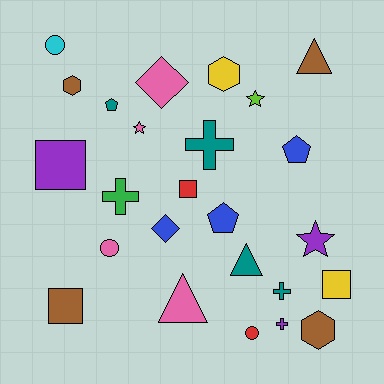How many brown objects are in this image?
There are 4 brown objects.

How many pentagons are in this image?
There are 3 pentagons.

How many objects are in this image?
There are 25 objects.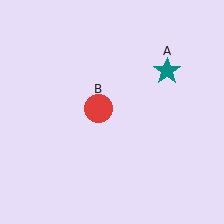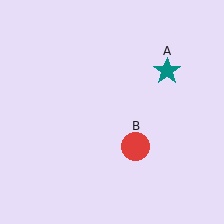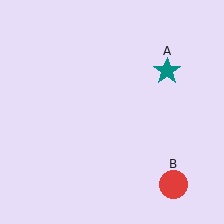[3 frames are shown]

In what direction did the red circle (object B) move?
The red circle (object B) moved down and to the right.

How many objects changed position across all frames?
1 object changed position: red circle (object B).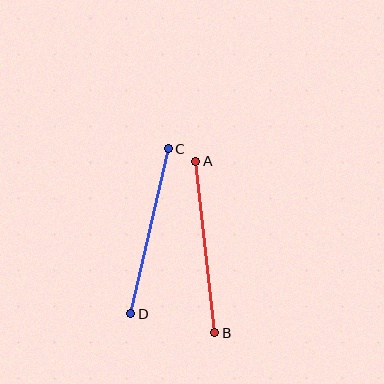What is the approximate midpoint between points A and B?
The midpoint is at approximately (205, 247) pixels.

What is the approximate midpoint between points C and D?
The midpoint is at approximately (150, 231) pixels.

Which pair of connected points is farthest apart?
Points A and B are farthest apart.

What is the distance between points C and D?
The distance is approximately 169 pixels.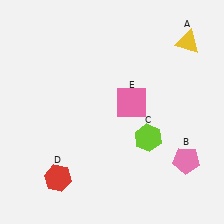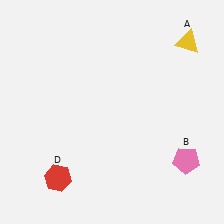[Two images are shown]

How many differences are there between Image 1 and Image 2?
There are 2 differences between the two images.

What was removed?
The pink square (E), the lime hexagon (C) were removed in Image 2.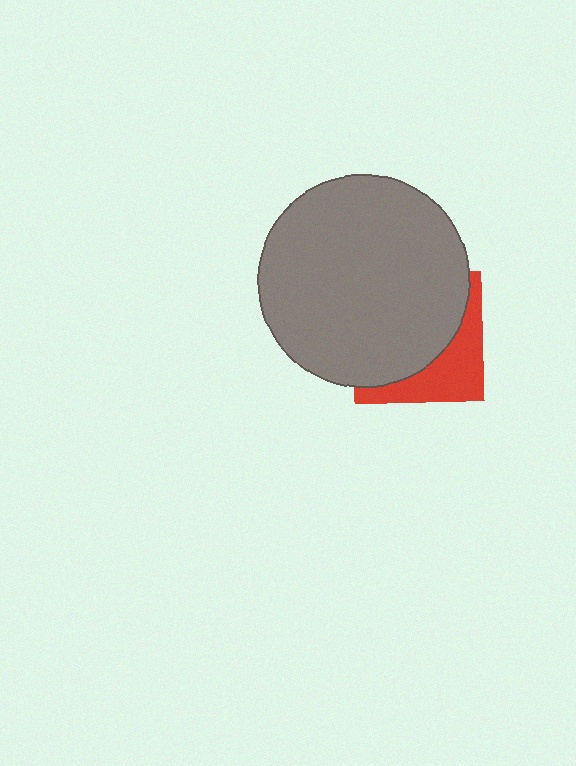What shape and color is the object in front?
The object in front is a gray circle.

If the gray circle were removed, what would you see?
You would see the complete red square.